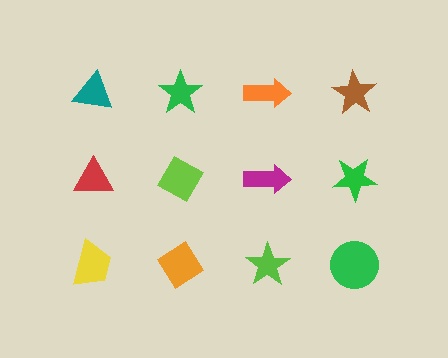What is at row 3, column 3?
A lime star.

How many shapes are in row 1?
4 shapes.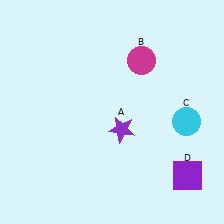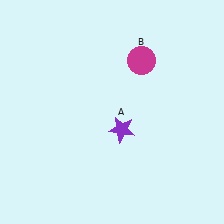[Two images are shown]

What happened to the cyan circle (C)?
The cyan circle (C) was removed in Image 2. It was in the bottom-right area of Image 1.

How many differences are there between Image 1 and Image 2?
There are 2 differences between the two images.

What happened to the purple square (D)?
The purple square (D) was removed in Image 2. It was in the bottom-right area of Image 1.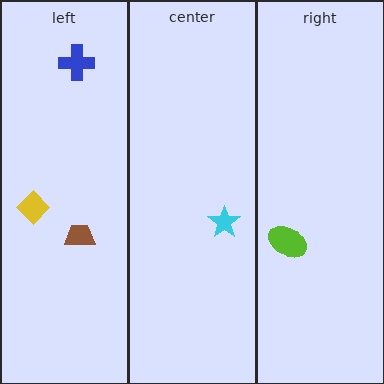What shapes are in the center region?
The cyan star.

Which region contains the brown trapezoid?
The left region.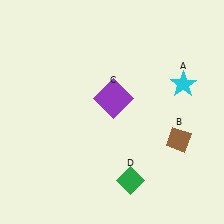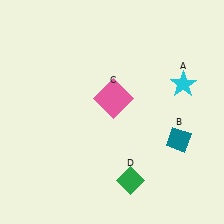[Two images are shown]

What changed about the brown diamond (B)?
In Image 1, B is brown. In Image 2, it changed to teal.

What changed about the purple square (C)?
In Image 1, C is purple. In Image 2, it changed to pink.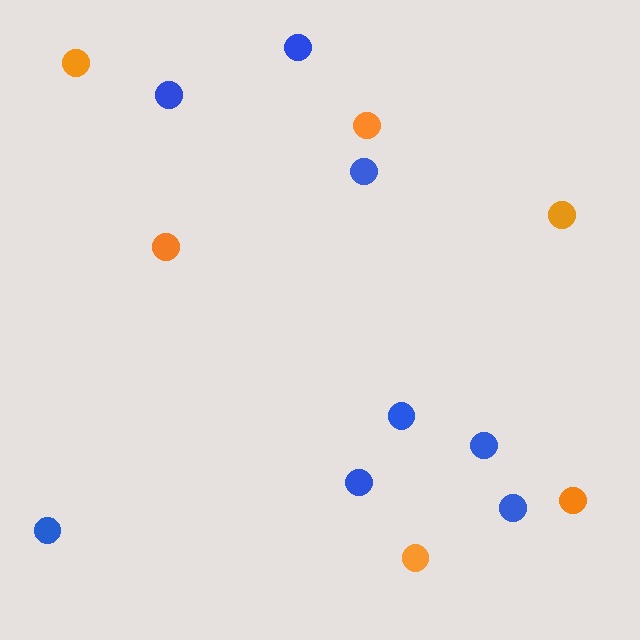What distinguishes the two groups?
There are 2 groups: one group of blue circles (8) and one group of orange circles (6).